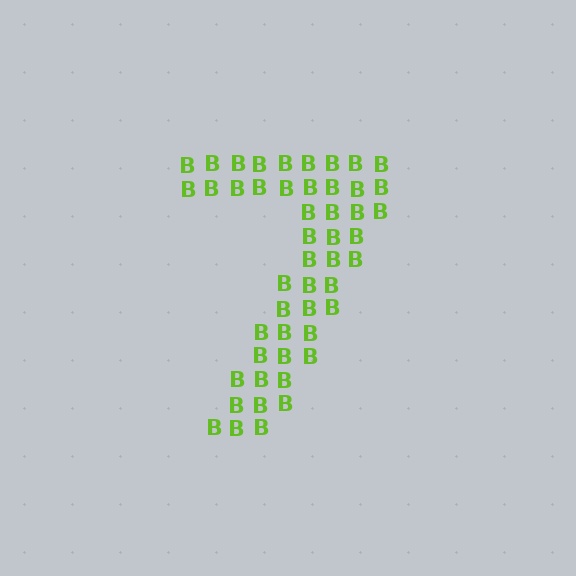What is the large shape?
The large shape is the digit 7.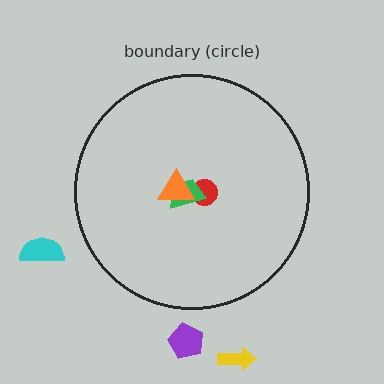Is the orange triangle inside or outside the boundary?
Inside.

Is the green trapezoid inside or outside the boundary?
Inside.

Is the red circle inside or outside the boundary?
Inside.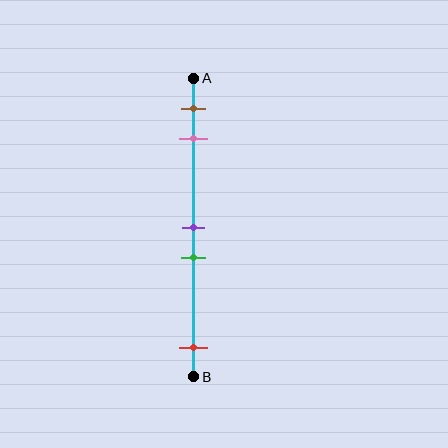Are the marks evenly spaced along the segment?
No, the marks are not evenly spaced.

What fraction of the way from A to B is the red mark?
The red mark is approximately 90% (0.9) of the way from A to B.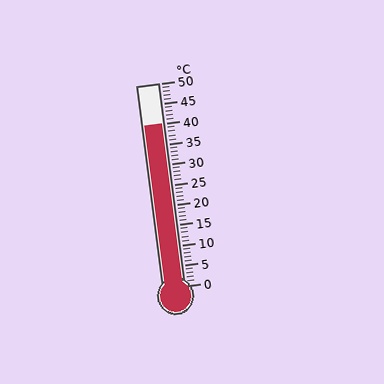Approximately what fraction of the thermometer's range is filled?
The thermometer is filled to approximately 80% of its range.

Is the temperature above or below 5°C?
The temperature is above 5°C.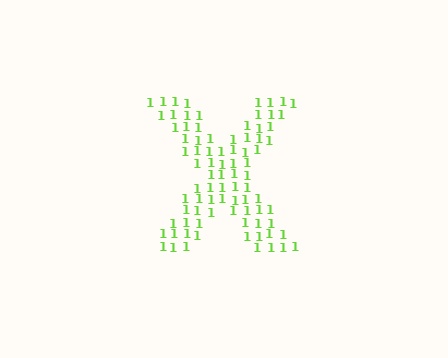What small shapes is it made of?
It is made of small digit 1's.